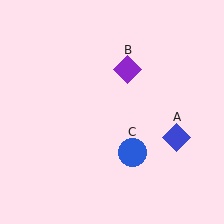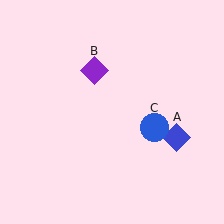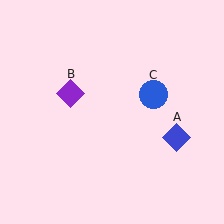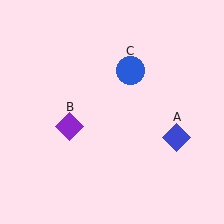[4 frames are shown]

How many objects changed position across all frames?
2 objects changed position: purple diamond (object B), blue circle (object C).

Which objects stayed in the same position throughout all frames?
Blue diamond (object A) remained stationary.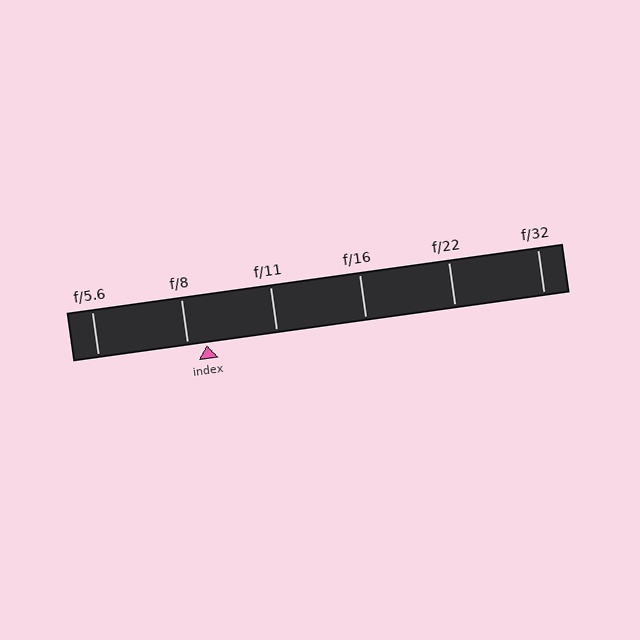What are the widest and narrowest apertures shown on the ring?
The widest aperture shown is f/5.6 and the narrowest is f/32.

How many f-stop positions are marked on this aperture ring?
There are 6 f-stop positions marked.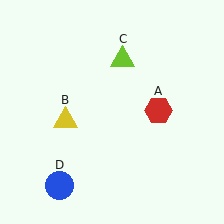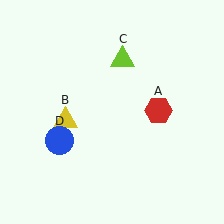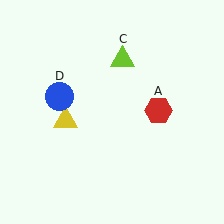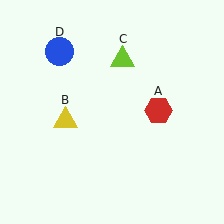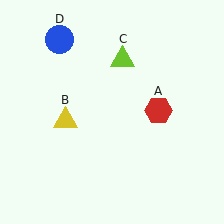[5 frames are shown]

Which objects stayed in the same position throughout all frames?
Red hexagon (object A) and yellow triangle (object B) and lime triangle (object C) remained stationary.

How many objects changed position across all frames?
1 object changed position: blue circle (object D).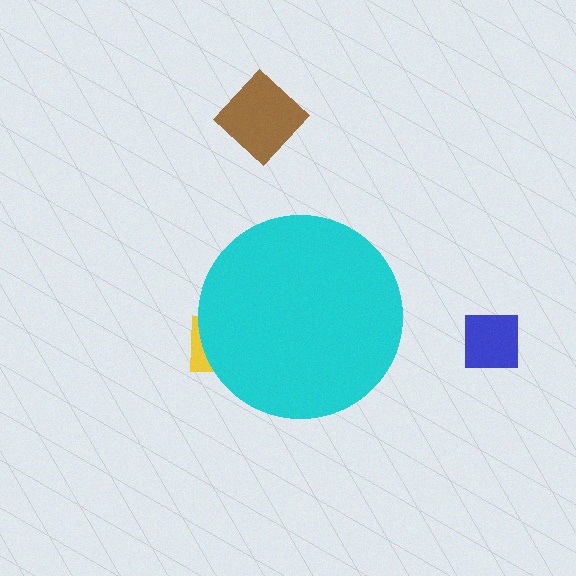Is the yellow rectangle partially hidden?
Yes, the yellow rectangle is partially hidden behind the cyan circle.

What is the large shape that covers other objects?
A cyan circle.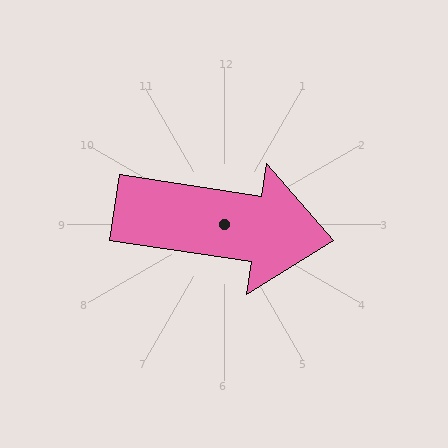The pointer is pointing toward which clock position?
Roughly 3 o'clock.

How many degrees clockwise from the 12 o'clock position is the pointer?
Approximately 99 degrees.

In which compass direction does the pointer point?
East.